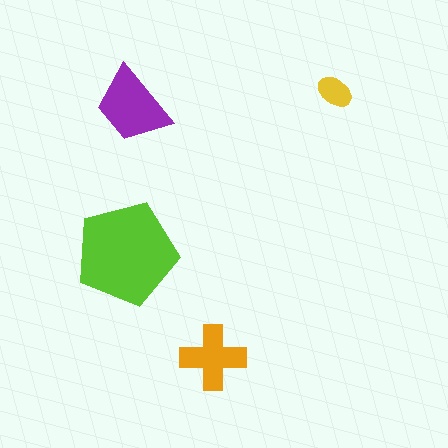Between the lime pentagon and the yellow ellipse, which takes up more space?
The lime pentagon.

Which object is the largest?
The lime pentagon.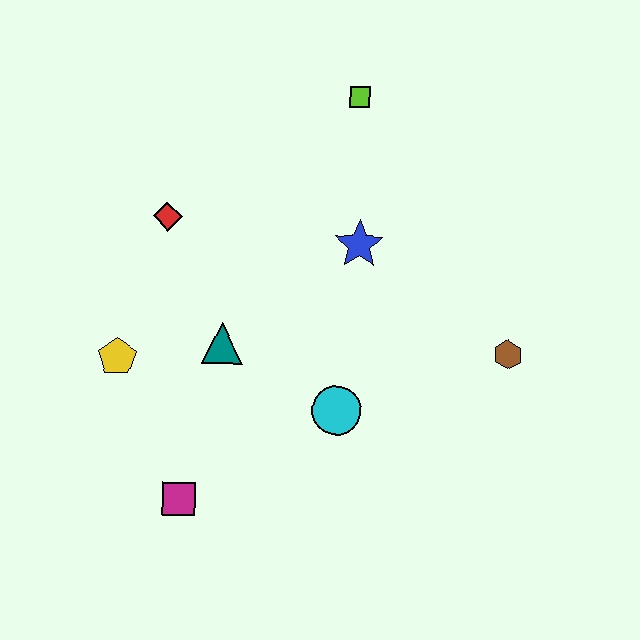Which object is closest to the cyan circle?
The teal triangle is closest to the cyan circle.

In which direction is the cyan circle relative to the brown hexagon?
The cyan circle is to the left of the brown hexagon.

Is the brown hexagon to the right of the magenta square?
Yes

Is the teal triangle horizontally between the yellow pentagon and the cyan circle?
Yes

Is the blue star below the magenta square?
No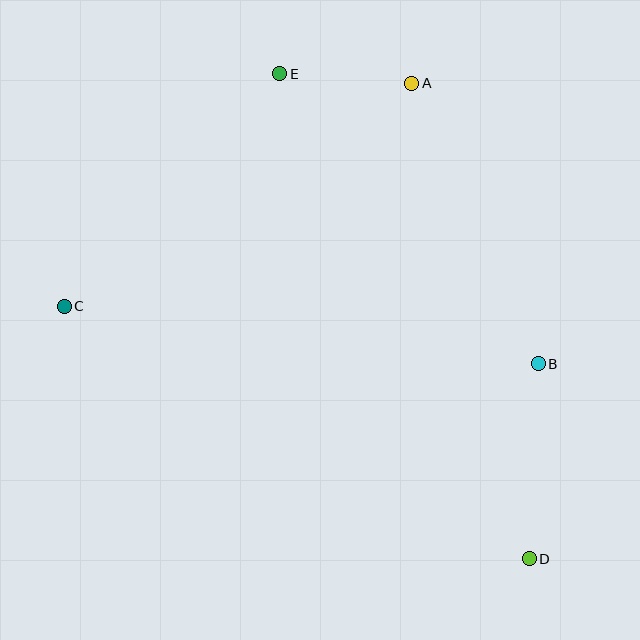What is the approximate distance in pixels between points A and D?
The distance between A and D is approximately 490 pixels.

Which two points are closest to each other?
Points A and E are closest to each other.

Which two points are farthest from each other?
Points D and E are farthest from each other.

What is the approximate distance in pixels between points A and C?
The distance between A and C is approximately 413 pixels.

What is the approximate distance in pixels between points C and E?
The distance between C and E is approximately 317 pixels.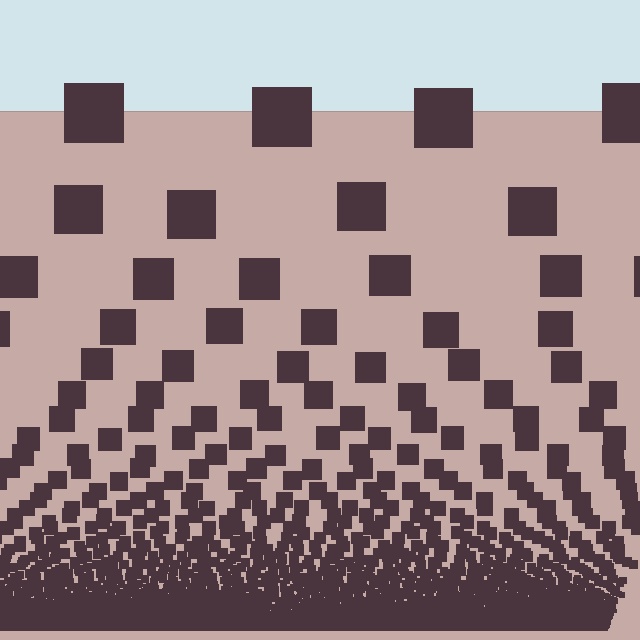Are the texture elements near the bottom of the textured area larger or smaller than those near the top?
Smaller. The gradient is inverted — elements near the bottom are smaller and denser.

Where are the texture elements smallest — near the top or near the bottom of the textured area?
Near the bottom.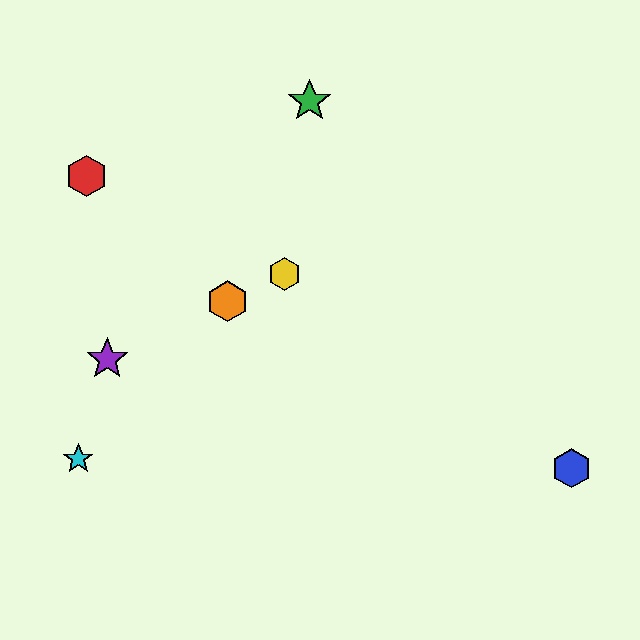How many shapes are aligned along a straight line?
3 shapes (the yellow hexagon, the purple star, the orange hexagon) are aligned along a straight line.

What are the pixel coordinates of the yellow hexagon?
The yellow hexagon is at (285, 274).